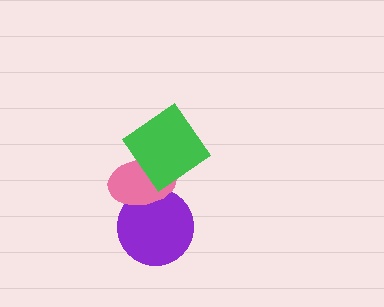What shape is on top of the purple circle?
The pink ellipse is on top of the purple circle.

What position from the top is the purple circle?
The purple circle is 3rd from the top.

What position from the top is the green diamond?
The green diamond is 1st from the top.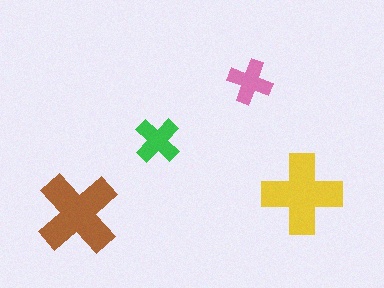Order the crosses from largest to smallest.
the brown one, the yellow one, the green one, the pink one.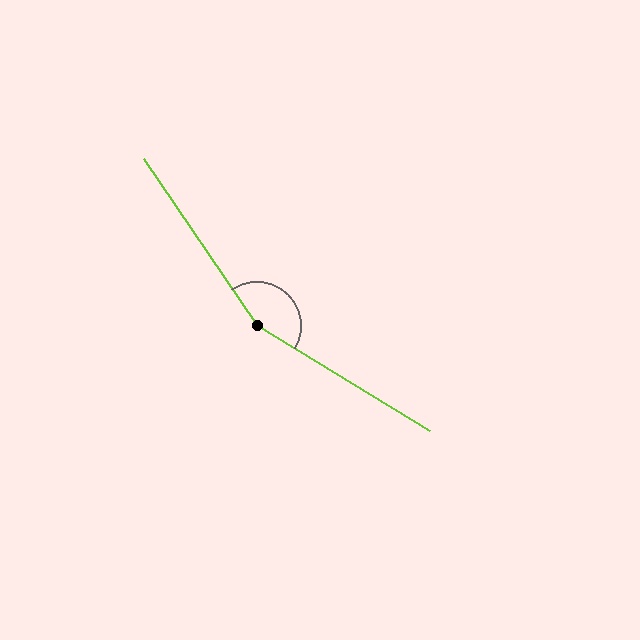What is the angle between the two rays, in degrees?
Approximately 155 degrees.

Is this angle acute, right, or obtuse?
It is obtuse.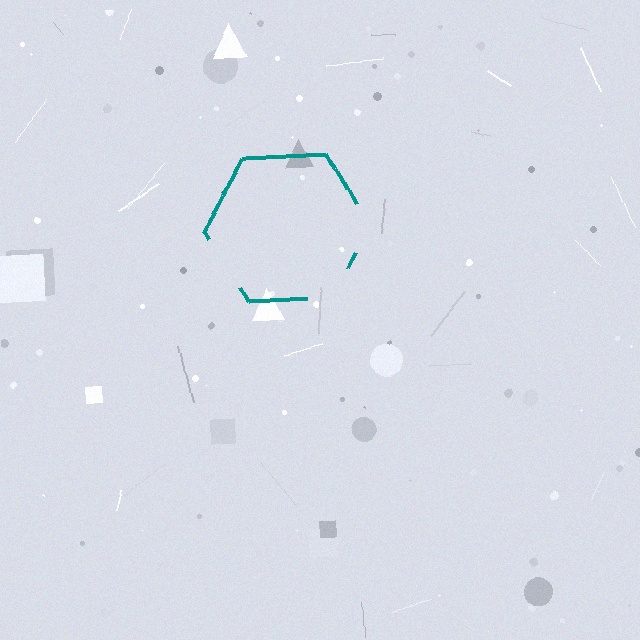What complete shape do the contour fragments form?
The contour fragments form a hexagon.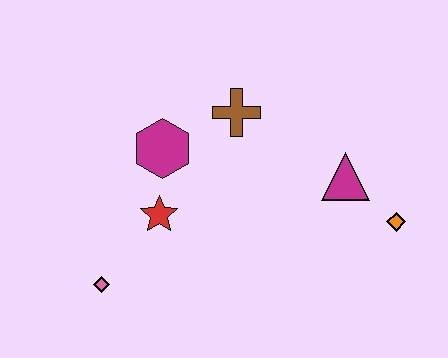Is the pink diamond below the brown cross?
Yes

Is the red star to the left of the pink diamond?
No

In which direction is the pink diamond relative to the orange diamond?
The pink diamond is to the left of the orange diamond.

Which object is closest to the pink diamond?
The red star is closest to the pink diamond.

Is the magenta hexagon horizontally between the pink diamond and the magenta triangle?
Yes